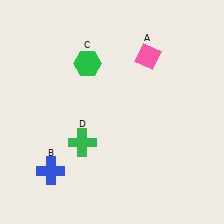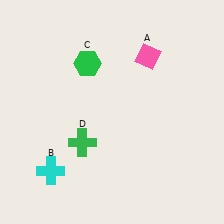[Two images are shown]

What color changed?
The cross (B) changed from blue in Image 1 to cyan in Image 2.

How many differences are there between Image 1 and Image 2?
There is 1 difference between the two images.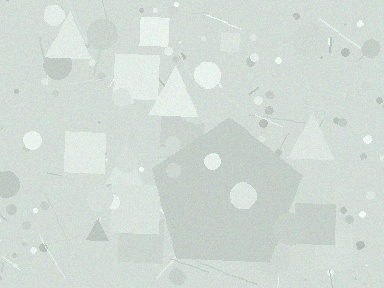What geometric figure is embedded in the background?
A pentagon is embedded in the background.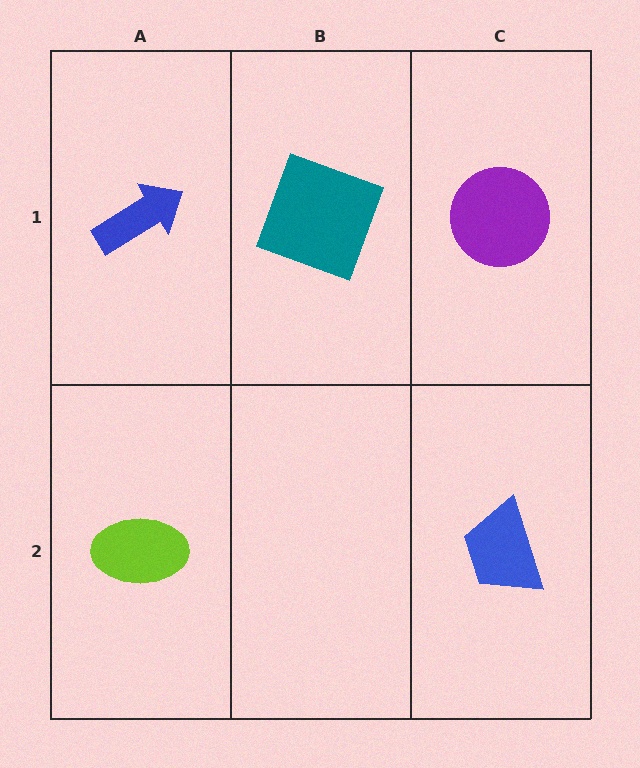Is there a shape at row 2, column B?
No, that cell is empty.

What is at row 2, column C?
A blue trapezoid.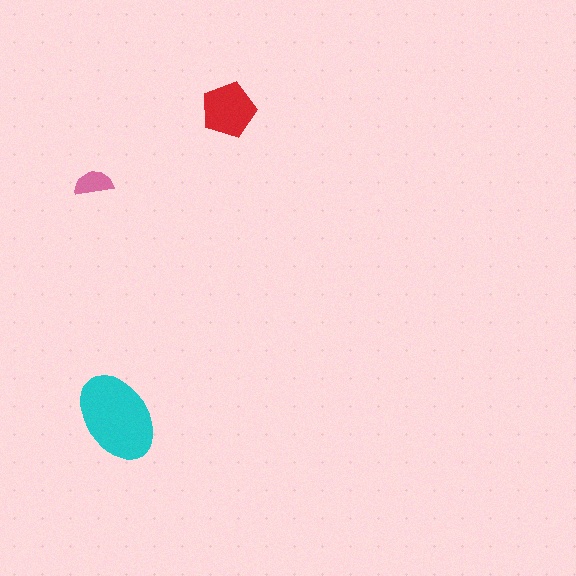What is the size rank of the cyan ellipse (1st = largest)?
1st.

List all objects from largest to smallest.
The cyan ellipse, the red pentagon, the pink semicircle.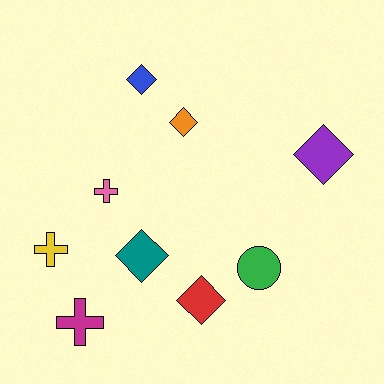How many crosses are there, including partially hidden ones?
There are 3 crosses.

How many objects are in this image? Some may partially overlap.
There are 9 objects.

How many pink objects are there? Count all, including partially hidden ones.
There is 1 pink object.